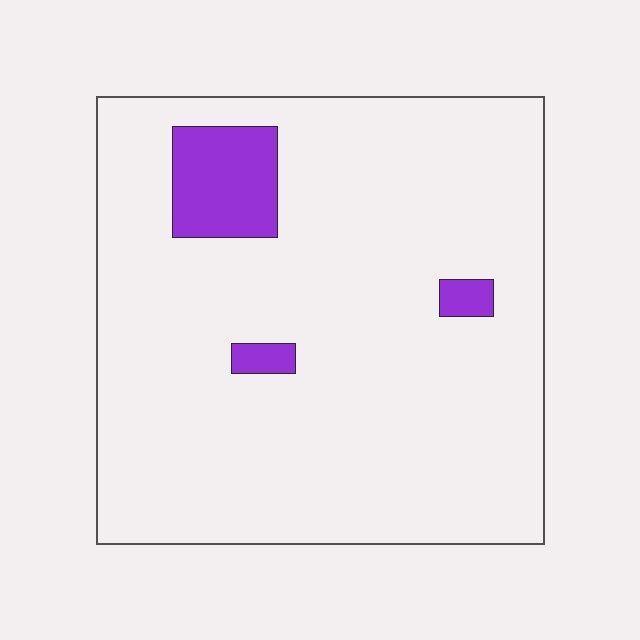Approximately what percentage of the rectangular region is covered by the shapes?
Approximately 10%.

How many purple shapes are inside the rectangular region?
3.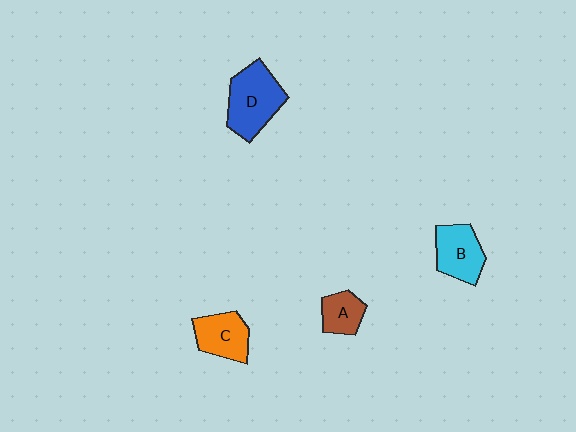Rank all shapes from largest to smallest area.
From largest to smallest: D (blue), B (cyan), C (orange), A (brown).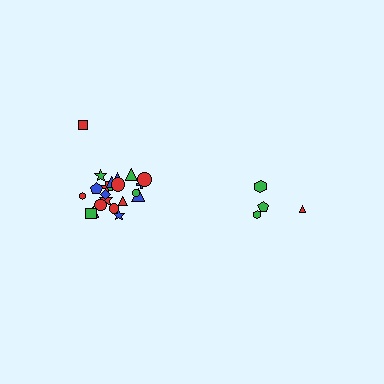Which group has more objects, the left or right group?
The left group.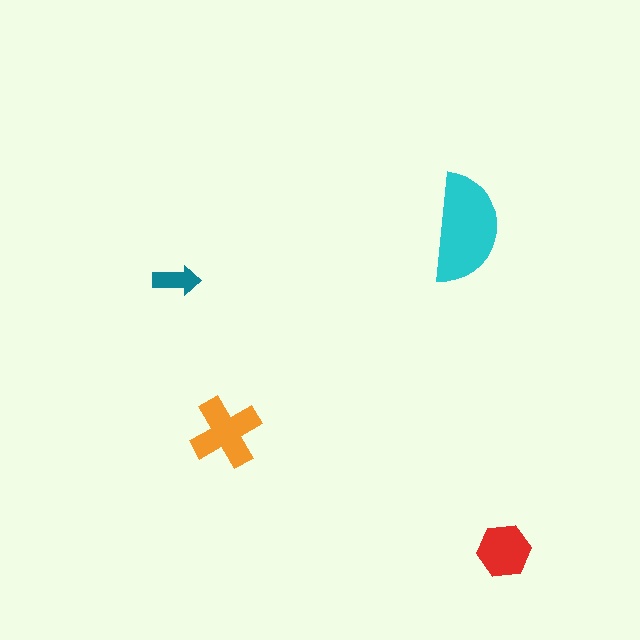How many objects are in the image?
There are 4 objects in the image.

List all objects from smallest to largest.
The teal arrow, the red hexagon, the orange cross, the cyan semicircle.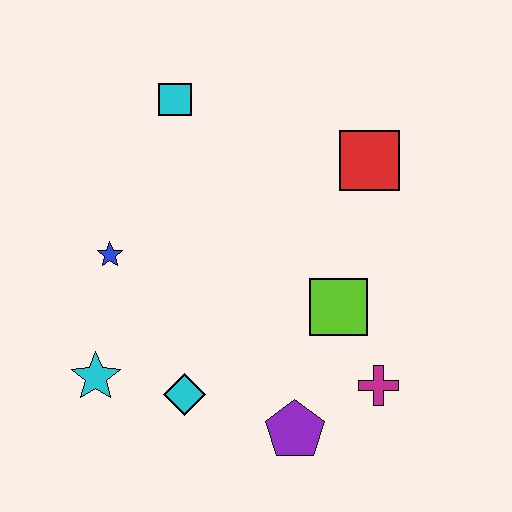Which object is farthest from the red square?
The cyan star is farthest from the red square.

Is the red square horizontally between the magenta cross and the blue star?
Yes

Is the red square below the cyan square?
Yes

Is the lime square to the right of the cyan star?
Yes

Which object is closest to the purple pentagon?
The magenta cross is closest to the purple pentagon.